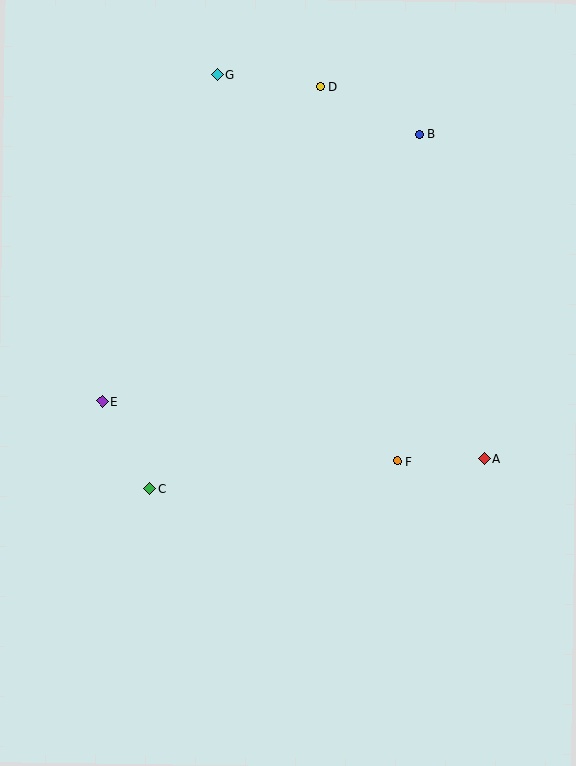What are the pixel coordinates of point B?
Point B is at (420, 134).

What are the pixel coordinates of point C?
Point C is at (149, 489).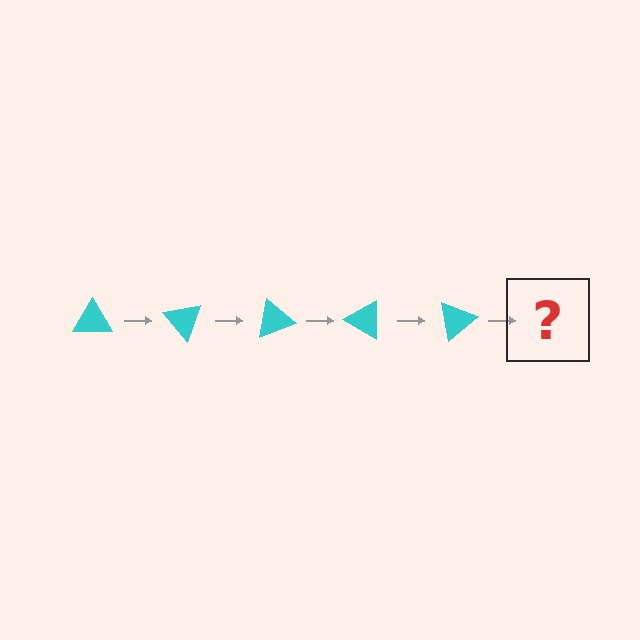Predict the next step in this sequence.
The next step is a cyan triangle rotated 250 degrees.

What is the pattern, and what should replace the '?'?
The pattern is that the triangle rotates 50 degrees each step. The '?' should be a cyan triangle rotated 250 degrees.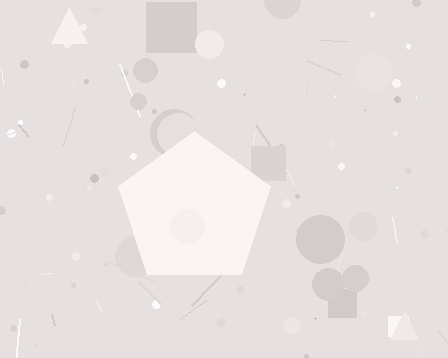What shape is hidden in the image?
A pentagon is hidden in the image.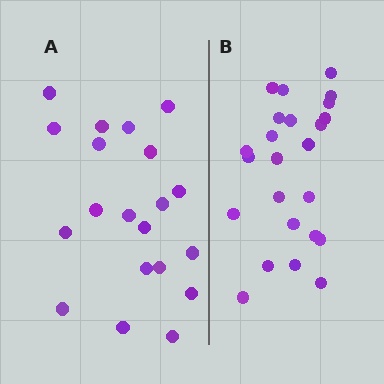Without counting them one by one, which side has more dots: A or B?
Region B (the right region) has more dots.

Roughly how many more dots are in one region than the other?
Region B has about 4 more dots than region A.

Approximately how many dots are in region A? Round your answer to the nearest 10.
About 20 dots.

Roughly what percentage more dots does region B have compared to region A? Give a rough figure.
About 20% more.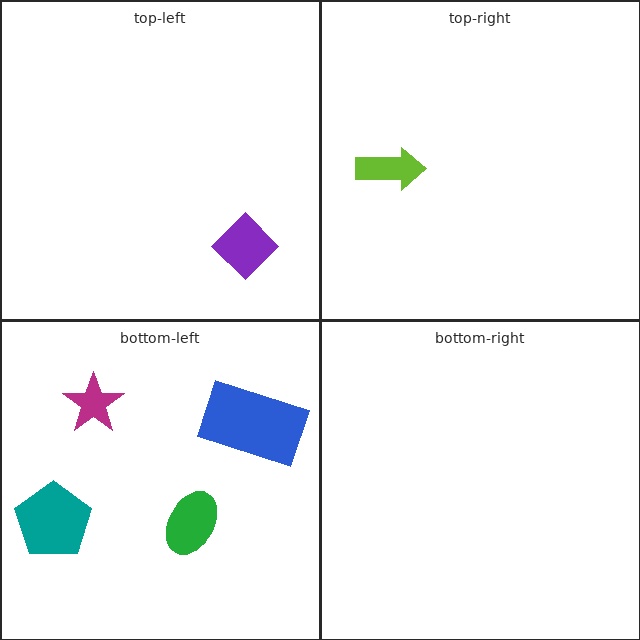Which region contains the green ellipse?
The bottom-left region.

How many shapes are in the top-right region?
1.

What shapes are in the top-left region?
The purple diamond.